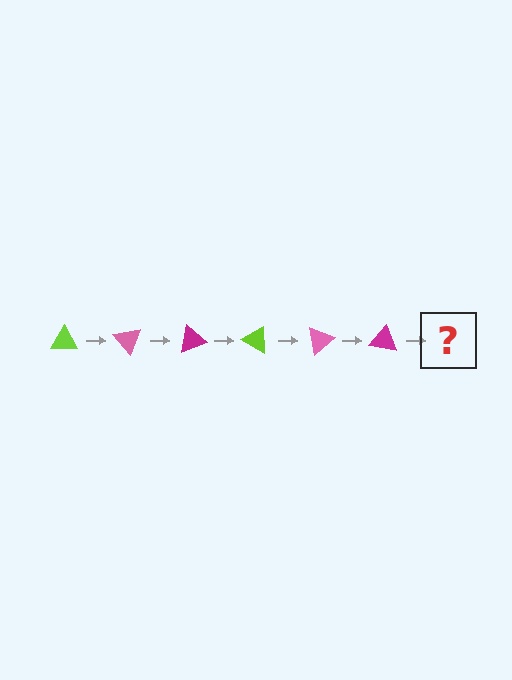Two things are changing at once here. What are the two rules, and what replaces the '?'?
The two rules are that it rotates 50 degrees each step and the color cycles through lime, pink, and magenta. The '?' should be a lime triangle, rotated 300 degrees from the start.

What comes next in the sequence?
The next element should be a lime triangle, rotated 300 degrees from the start.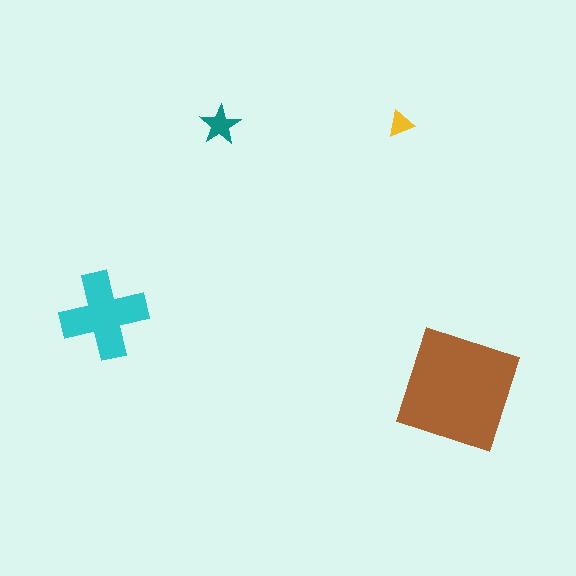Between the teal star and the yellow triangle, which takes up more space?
The teal star.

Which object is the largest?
The brown square.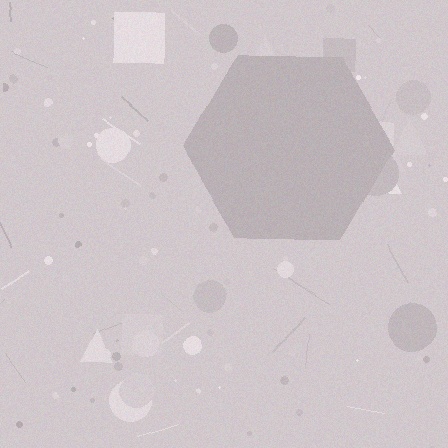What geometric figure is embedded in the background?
A hexagon is embedded in the background.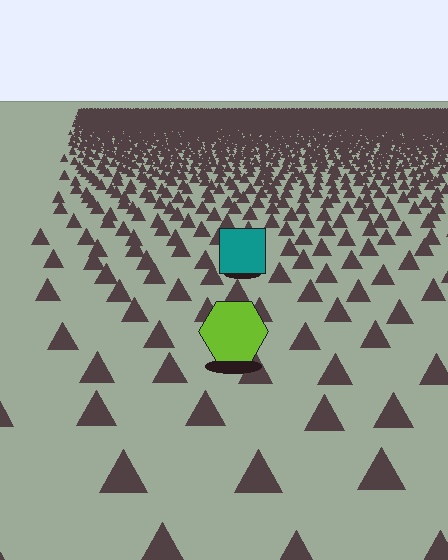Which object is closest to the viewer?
The lime hexagon is closest. The texture marks near it are larger and more spread out.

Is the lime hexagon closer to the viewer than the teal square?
Yes. The lime hexagon is closer — you can tell from the texture gradient: the ground texture is coarser near it.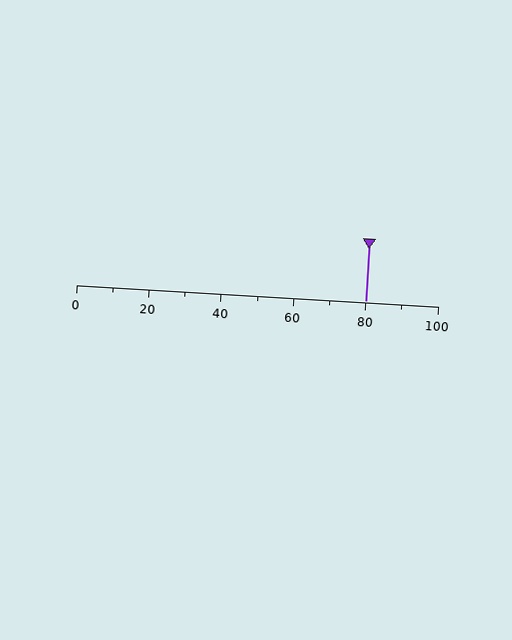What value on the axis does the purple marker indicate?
The marker indicates approximately 80.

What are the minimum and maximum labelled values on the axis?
The axis runs from 0 to 100.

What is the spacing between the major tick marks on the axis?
The major ticks are spaced 20 apart.